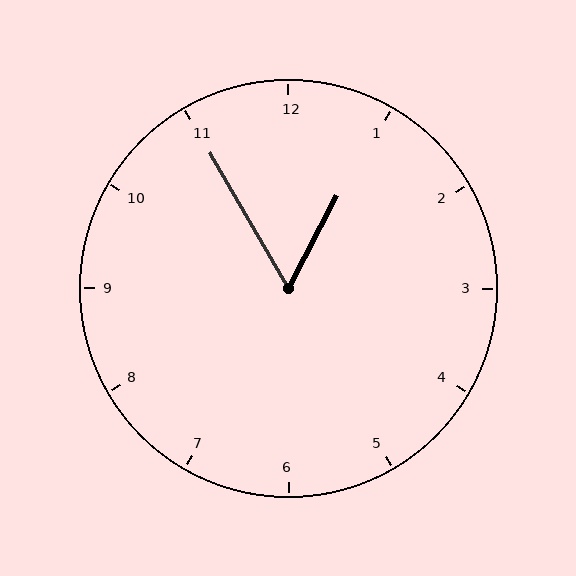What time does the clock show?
12:55.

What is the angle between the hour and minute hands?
Approximately 58 degrees.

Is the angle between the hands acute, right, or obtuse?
It is acute.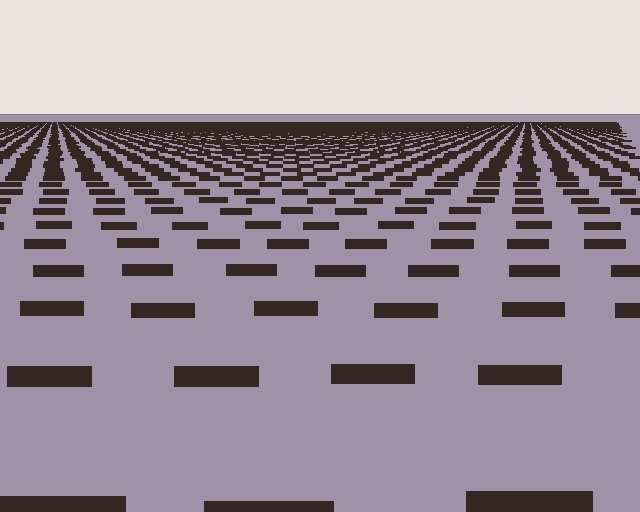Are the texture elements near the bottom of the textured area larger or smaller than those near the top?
Larger. Near the bottom, elements are closer to the viewer and appear at a bigger on-screen size.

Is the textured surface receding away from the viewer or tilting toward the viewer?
The surface is receding away from the viewer. Texture elements get smaller and denser toward the top.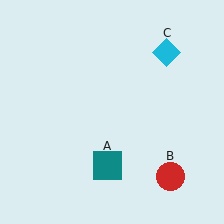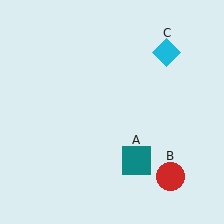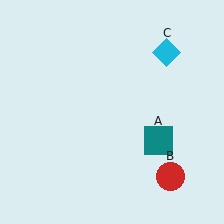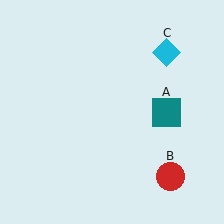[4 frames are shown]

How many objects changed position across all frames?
1 object changed position: teal square (object A).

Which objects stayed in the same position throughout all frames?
Red circle (object B) and cyan diamond (object C) remained stationary.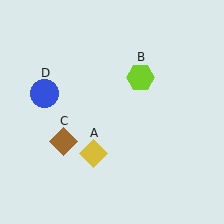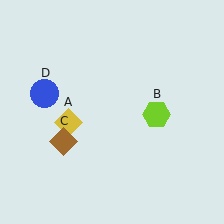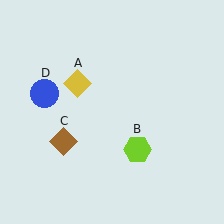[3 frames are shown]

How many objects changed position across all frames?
2 objects changed position: yellow diamond (object A), lime hexagon (object B).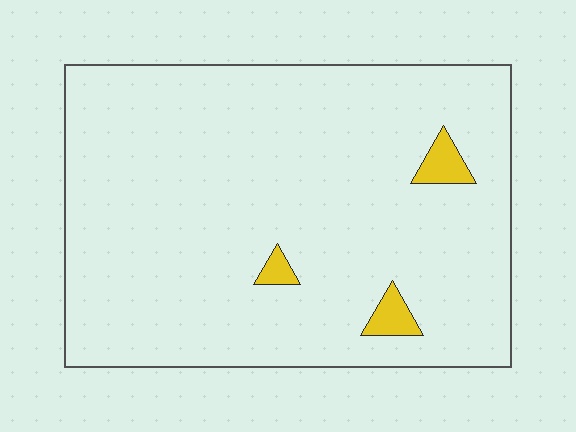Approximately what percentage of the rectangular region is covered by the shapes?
Approximately 5%.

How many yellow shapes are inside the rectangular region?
3.